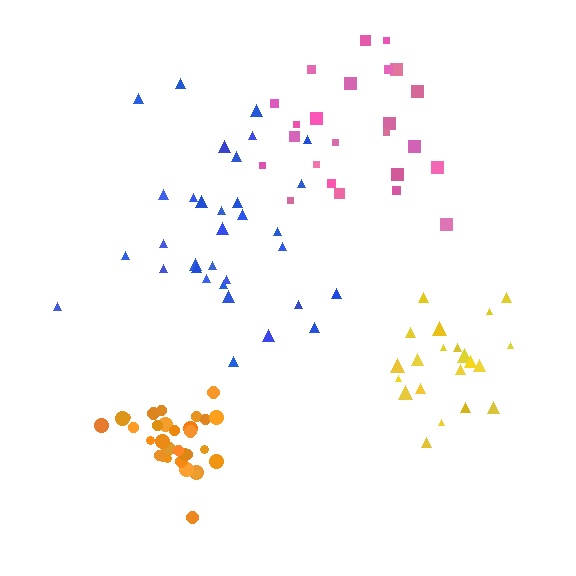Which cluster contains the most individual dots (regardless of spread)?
Blue (33).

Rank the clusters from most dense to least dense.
orange, yellow, pink, blue.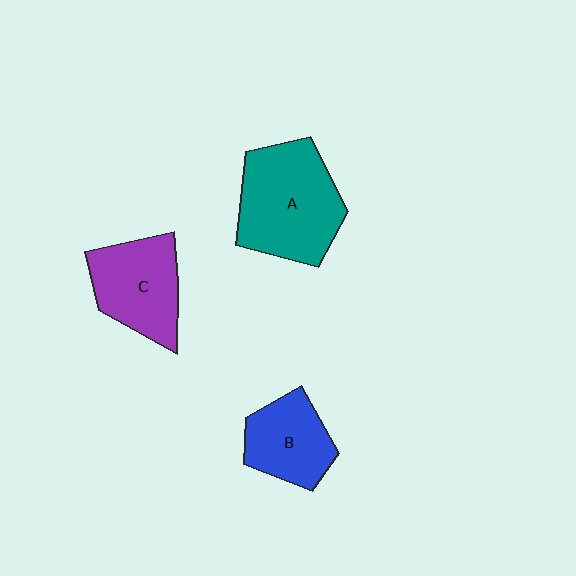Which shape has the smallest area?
Shape B (blue).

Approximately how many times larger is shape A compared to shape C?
Approximately 1.3 times.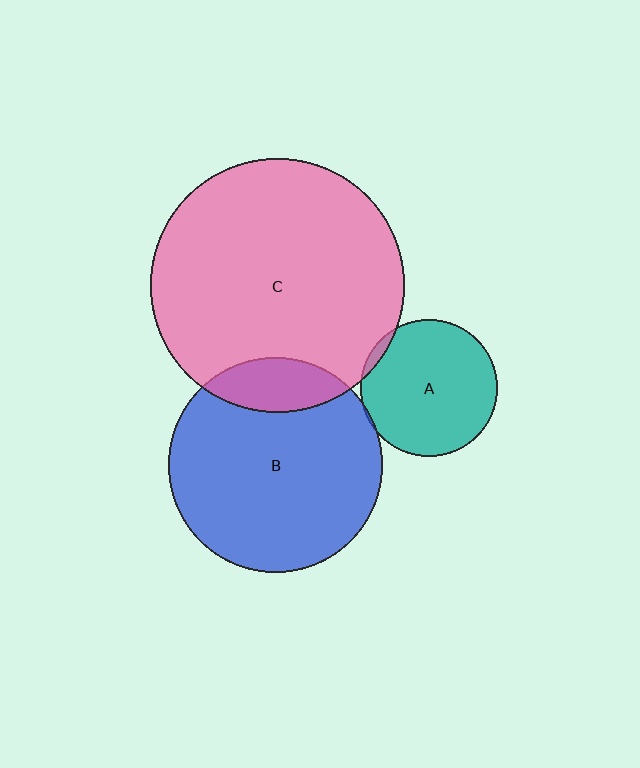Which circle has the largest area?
Circle C (pink).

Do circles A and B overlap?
Yes.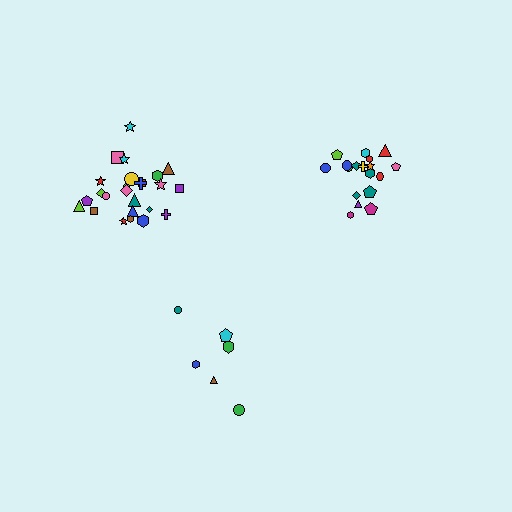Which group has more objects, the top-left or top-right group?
The top-left group.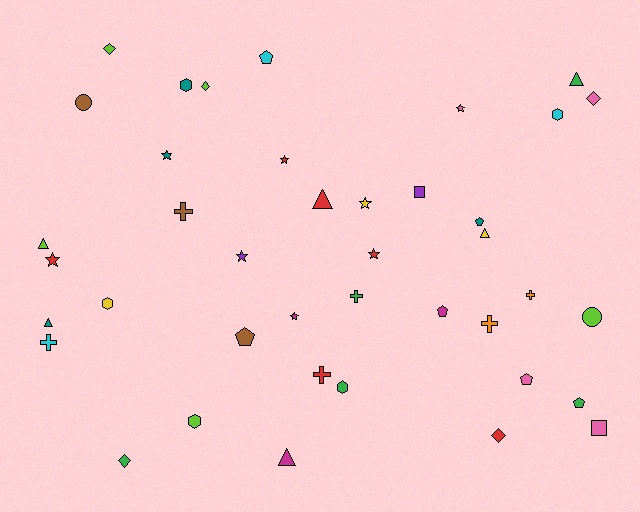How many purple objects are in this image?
There are 2 purple objects.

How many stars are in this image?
There are 8 stars.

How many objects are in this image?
There are 40 objects.